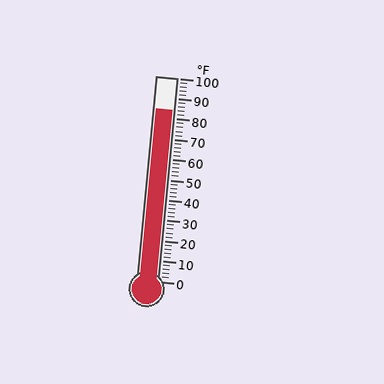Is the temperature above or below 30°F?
The temperature is above 30°F.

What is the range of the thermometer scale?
The thermometer scale ranges from 0°F to 100°F.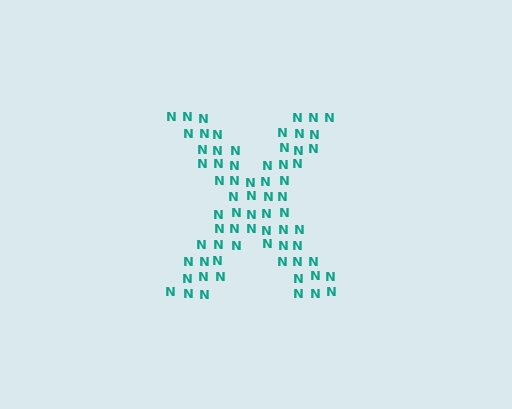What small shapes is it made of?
It is made of small letter N's.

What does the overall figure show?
The overall figure shows the letter X.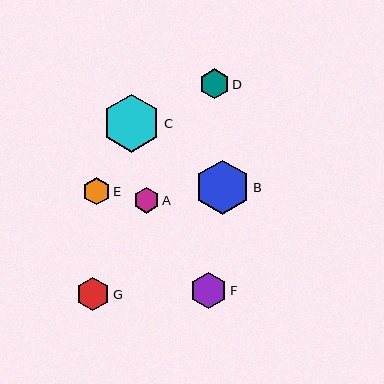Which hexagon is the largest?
Hexagon C is the largest with a size of approximately 58 pixels.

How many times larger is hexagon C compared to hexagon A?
Hexagon C is approximately 2.3 times the size of hexagon A.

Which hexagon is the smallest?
Hexagon A is the smallest with a size of approximately 26 pixels.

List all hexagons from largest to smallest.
From largest to smallest: C, B, F, G, D, E, A.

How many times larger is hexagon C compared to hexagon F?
Hexagon C is approximately 1.6 times the size of hexagon F.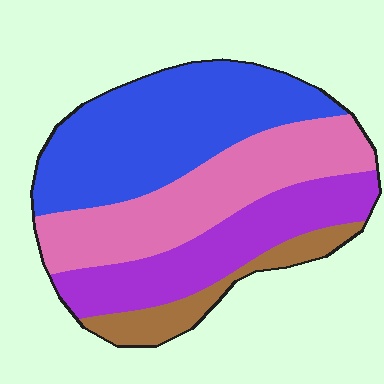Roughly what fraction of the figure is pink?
Pink takes up about one third (1/3) of the figure.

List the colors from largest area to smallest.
From largest to smallest: blue, pink, purple, brown.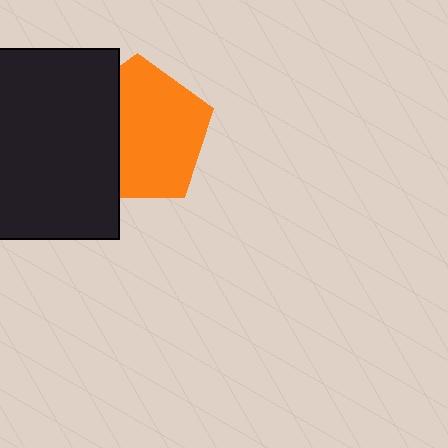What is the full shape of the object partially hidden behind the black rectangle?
The partially hidden object is an orange pentagon.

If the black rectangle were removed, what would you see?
You would see the complete orange pentagon.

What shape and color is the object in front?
The object in front is a black rectangle.